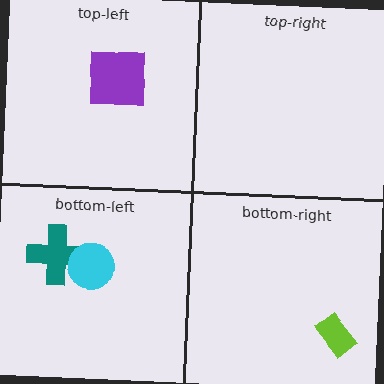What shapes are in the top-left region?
The purple square.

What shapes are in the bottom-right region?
The lime rectangle.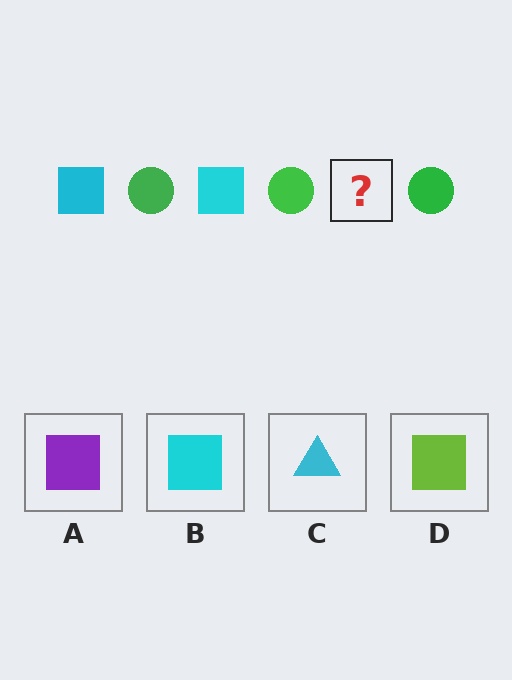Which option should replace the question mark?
Option B.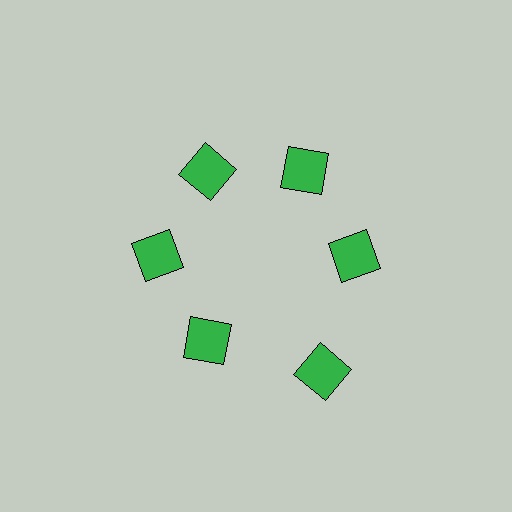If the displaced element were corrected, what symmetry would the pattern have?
It would have 6-fold rotational symmetry — the pattern would map onto itself every 60 degrees.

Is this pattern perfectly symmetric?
No. The 6 green squares are arranged in a ring, but one element near the 5 o'clock position is pushed outward from the center, breaking the 6-fold rotational symmetry.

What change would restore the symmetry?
The symmetry would be restored by moving it inward, back onto the ring so that all 6 squares sit at equal angles and equal distance from the center.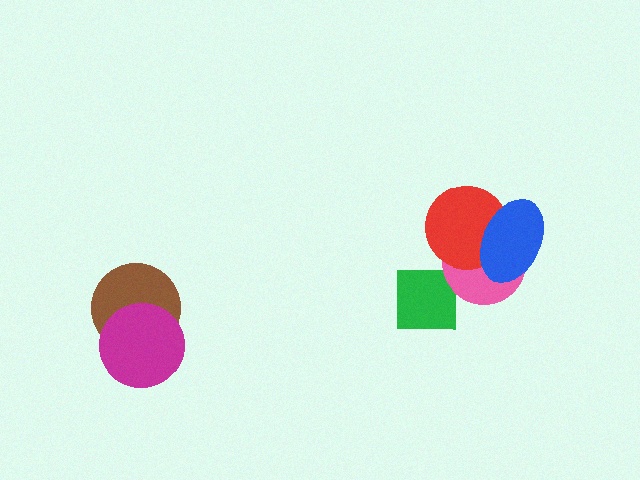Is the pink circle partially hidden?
Yes, it is partially covered by another shape.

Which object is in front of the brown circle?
The magenta circle is in front of the brown circle.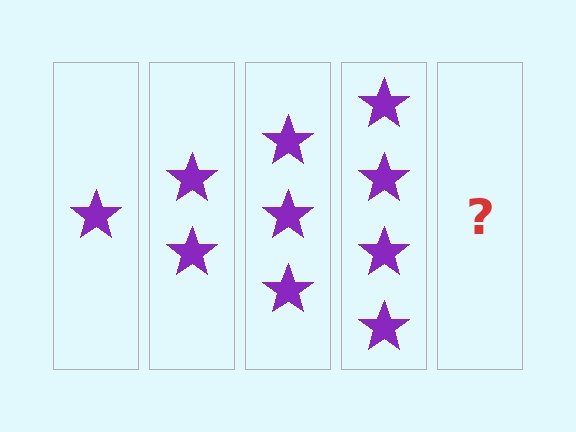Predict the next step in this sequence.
The next step is 5 stars.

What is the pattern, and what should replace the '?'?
The pattern is that each step adds one more star. The '?' should be 5 stars.